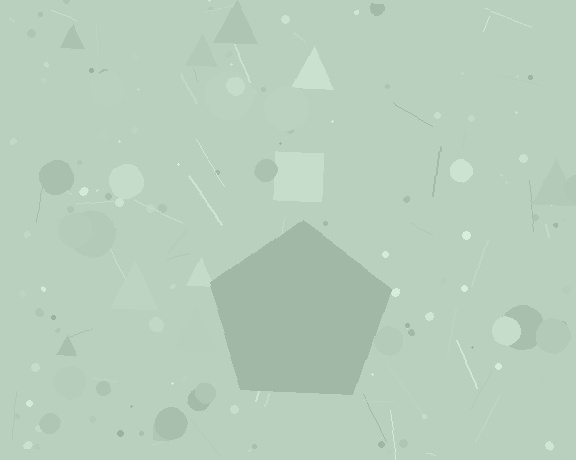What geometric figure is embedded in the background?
A pentagon is embedded in the background.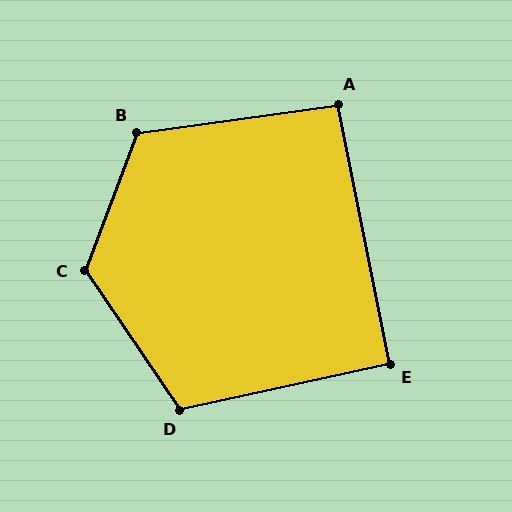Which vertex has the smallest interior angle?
E, at approximately 91 degrees.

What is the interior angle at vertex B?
Approximately 118 degrees (obtuse).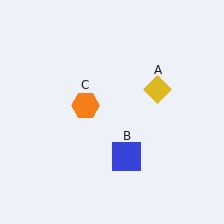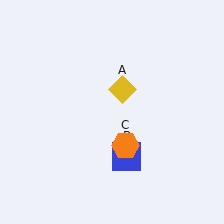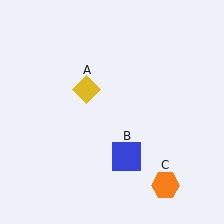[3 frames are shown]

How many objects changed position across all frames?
2 objects changed position: yellow diamond (object A), orange hexagon (object C).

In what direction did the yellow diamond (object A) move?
The yellow diamond (object A) moved left.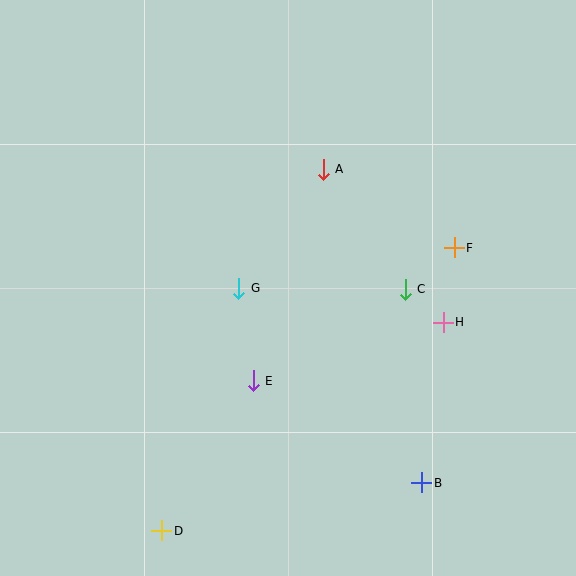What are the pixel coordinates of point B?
Point B is at (422, 483).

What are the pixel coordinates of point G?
Point G is at (239, 288).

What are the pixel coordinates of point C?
Point C is at (405, 289).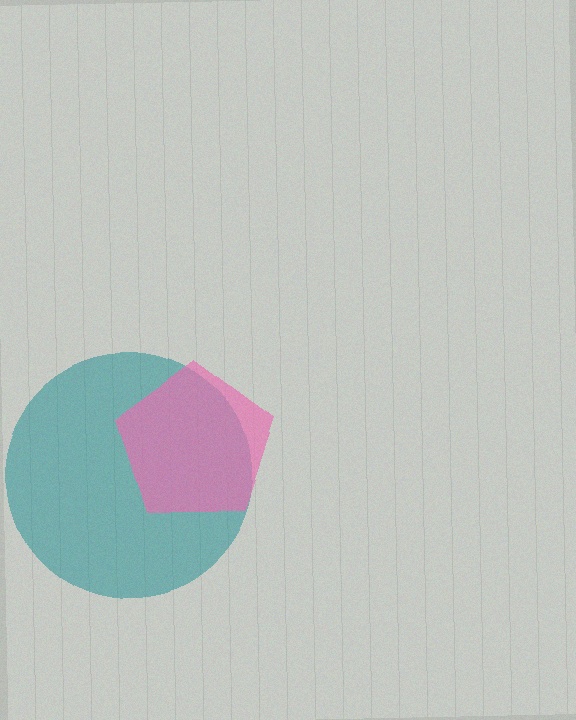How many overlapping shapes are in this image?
There are 2 overlapping shapes in the image.